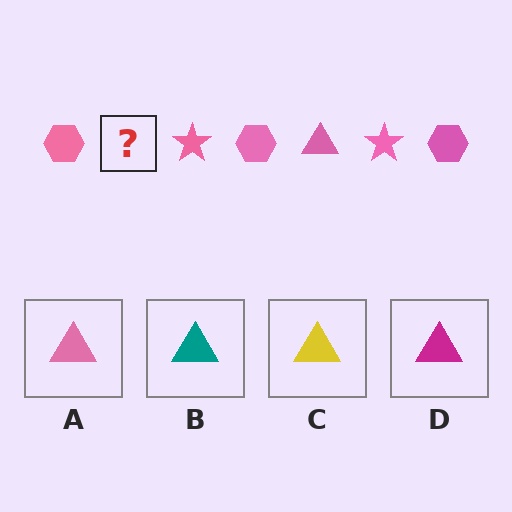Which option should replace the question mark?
Option A.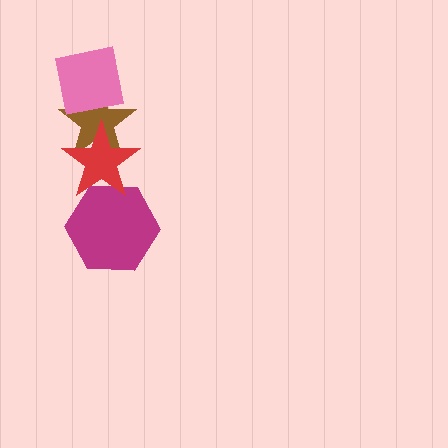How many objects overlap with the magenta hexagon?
1 object overlaps with the magenta hexagon.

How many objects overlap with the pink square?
1 object overlaps with the pink square.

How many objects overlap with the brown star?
2 objects overlap with the brown star.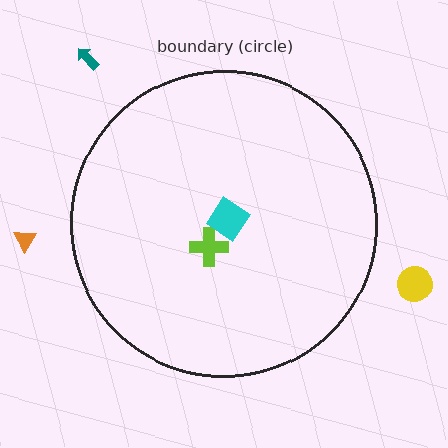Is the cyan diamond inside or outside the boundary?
Inside.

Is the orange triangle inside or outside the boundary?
Outside.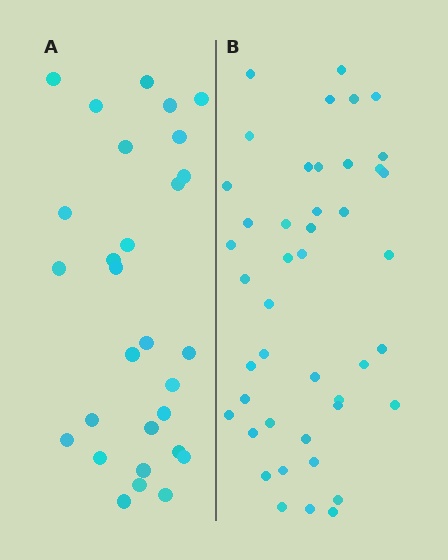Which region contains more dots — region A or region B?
Region B (the right region) has more dots.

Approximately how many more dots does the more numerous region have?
Region B has approximately 15 more dots than region A.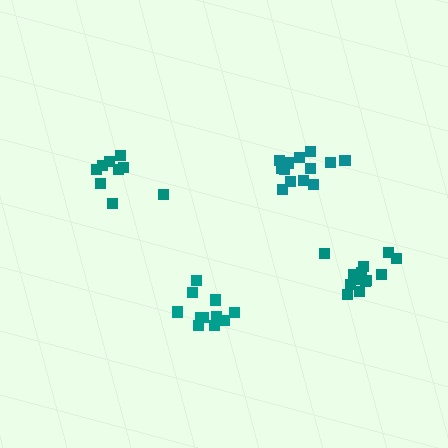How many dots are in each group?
Group 1: 11 dots, Group 2: 13 dots, Group 3: 13 dots, Group 4: 9 dots (46 total).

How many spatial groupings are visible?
There are 4 spatial groupings.